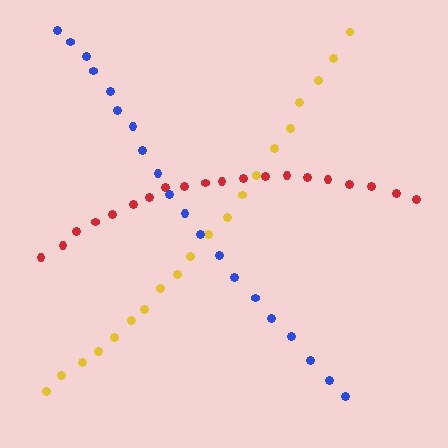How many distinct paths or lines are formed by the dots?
There are 3 distinct paths.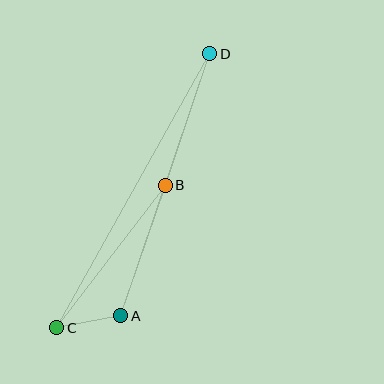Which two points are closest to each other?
Points A and C are closest to each other.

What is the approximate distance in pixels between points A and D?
The distance between A and D is approximately 277 pixels.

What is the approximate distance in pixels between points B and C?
The distance between B and C is approximately 179 pixels.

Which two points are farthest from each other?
Points C and D are farthest from each other.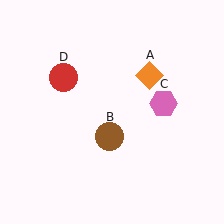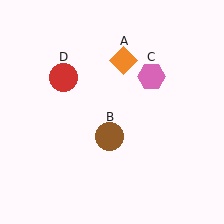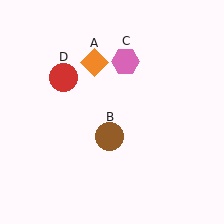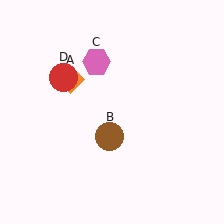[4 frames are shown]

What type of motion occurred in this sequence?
The orange diamond (object A), pink hexagon (object C) rotated counterclockwise around the center of the scene.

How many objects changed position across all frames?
2 objects changed position: orange diamond (object A), pink hexagon (object C).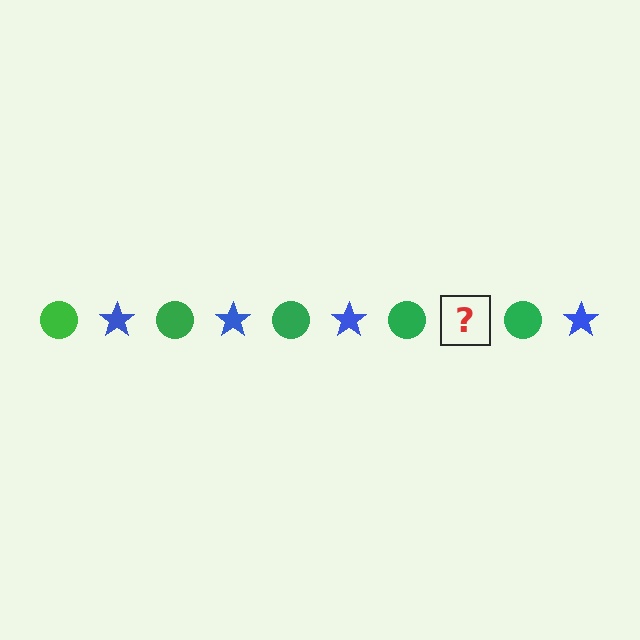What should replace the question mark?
The question mark should be replaced with a blue star.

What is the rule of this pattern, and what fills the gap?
The rule is that the pattern alternates between green circle and blue star. The gap should be filled with a blue star.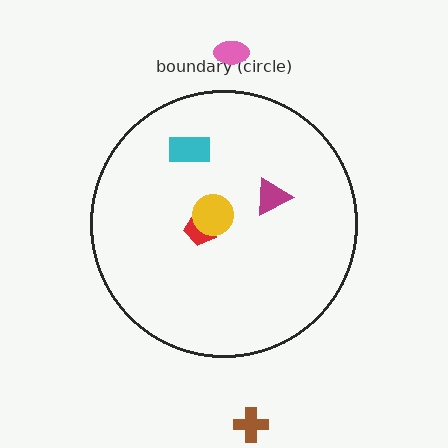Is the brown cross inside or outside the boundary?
Outside.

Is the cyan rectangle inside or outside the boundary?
Inside.